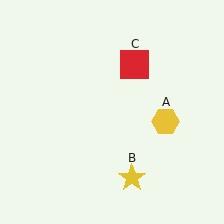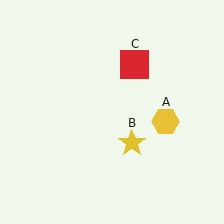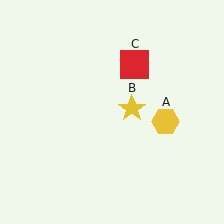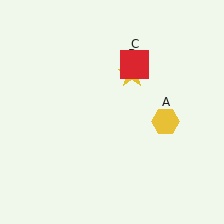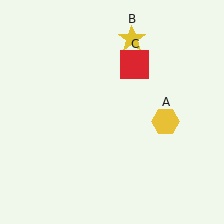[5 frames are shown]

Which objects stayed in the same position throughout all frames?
Yellow hexagon (object A) and red square (object C) remained stationary.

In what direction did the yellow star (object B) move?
The yellow star (object B) moved up.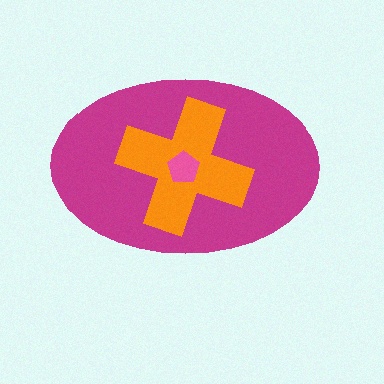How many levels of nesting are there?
3.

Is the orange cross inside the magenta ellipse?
Yes.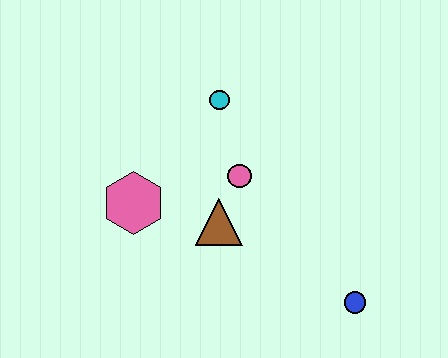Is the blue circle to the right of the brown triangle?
Yes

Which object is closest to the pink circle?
The brown triangle is closest to the pink circle.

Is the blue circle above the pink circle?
No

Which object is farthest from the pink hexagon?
The blue circle is farthest from the pink hexagon.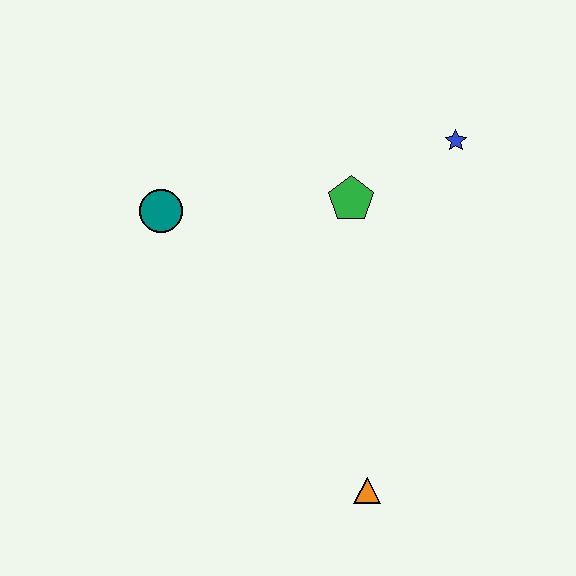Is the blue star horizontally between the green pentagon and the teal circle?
No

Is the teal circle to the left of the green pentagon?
Yes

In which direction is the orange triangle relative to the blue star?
The orange triangle is below the blue star.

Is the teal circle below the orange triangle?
No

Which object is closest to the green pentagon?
The blue star is closest to the green pentagon.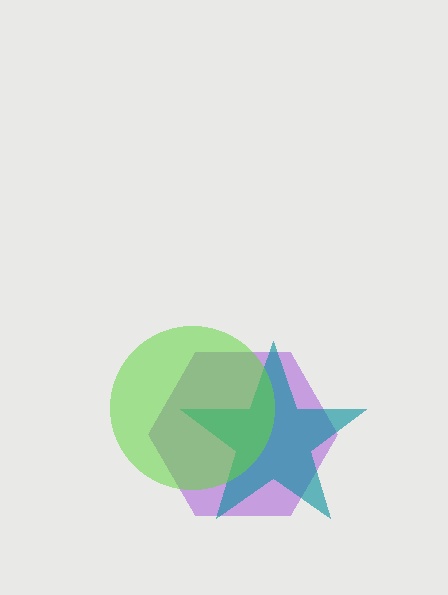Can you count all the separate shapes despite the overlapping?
Yes, there are 3 separate shapes.